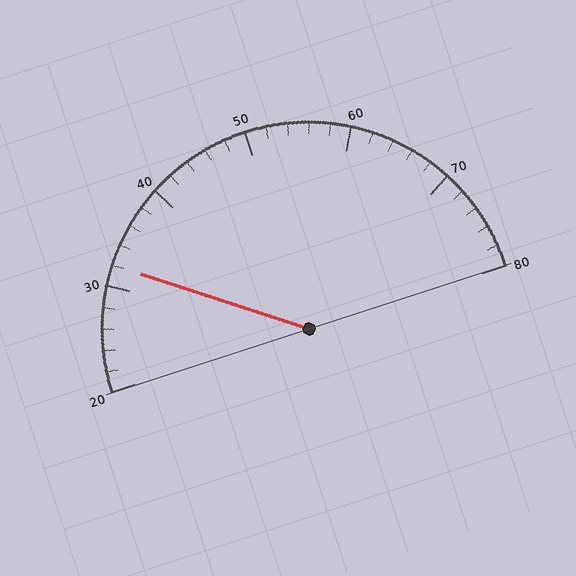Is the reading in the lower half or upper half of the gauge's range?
The reading is in the lower half of the range (20 to 80).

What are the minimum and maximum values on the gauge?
The gauge ranges from 20 to 80.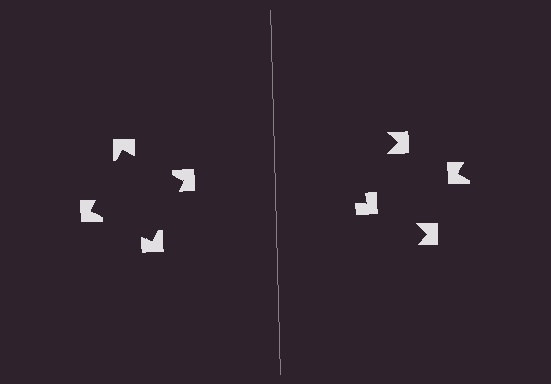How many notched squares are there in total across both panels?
8 — 4 on each side.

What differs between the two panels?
The notched squares are positioned identically on both sides; only the wedge orientations differ. On the left they align to a square; on the right they are misaligned.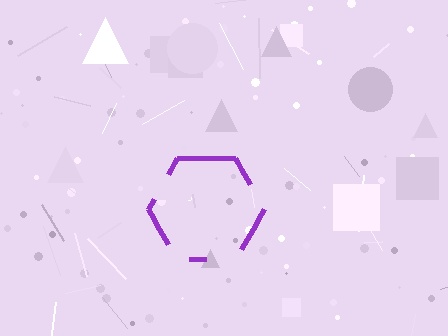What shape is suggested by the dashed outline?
The dashed outline suggests a hexagon.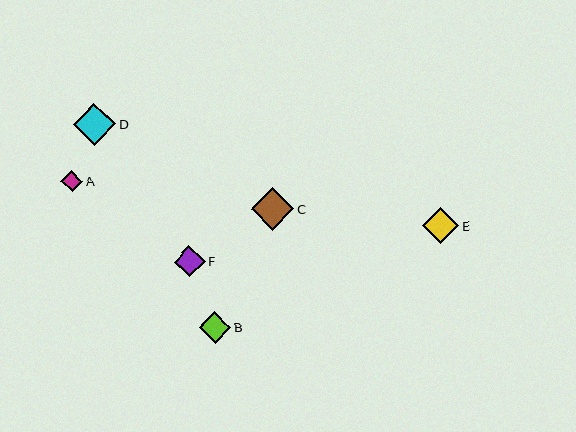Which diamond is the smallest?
Diamond A is the smallest with a size of approximately 21 pixels.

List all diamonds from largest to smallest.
From largest to smallest: C, D, E, B, F, A.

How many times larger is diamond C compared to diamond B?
Diamond C is approximately 1.3 times the size of diamond B.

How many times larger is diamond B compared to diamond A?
Diamond B is approximately 1.5 times the size of diamond A.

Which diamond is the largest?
Diamond C is the largest with a size of approximately 42 pixels.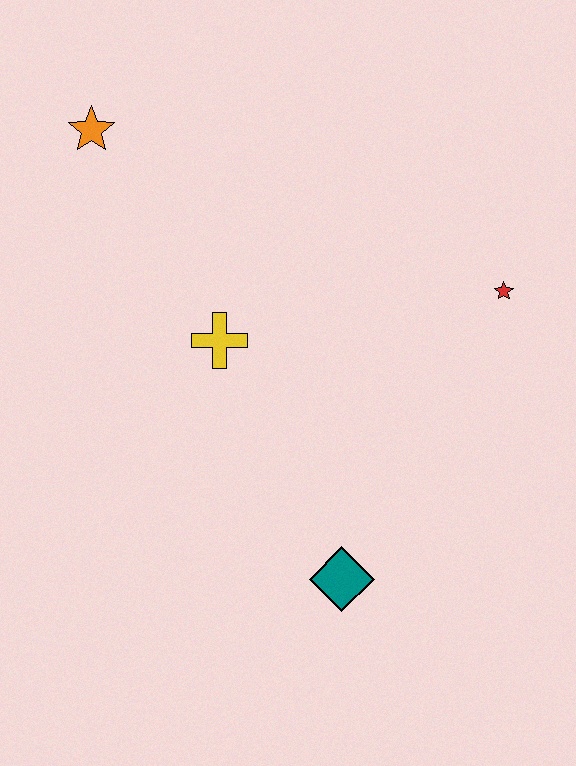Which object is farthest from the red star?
The orange star is farthest from the red star.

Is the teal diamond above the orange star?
No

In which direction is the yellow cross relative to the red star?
The yellow cross is to the left of the red star.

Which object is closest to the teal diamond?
The yellow cross is closest to the teal diamond.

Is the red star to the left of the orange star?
No